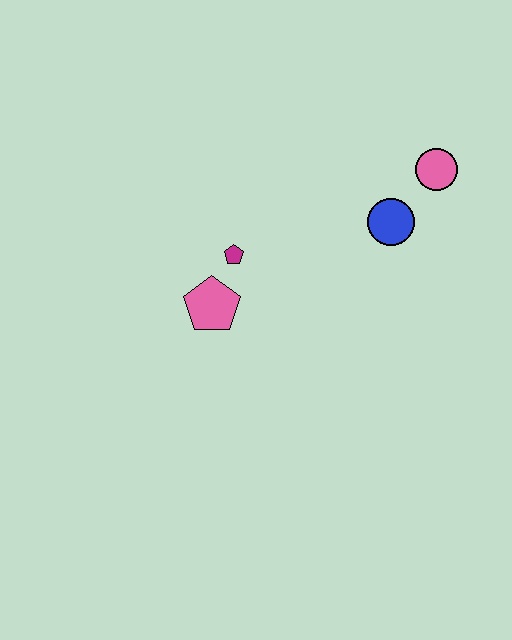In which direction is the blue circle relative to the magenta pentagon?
The blue circle is to the right of the magenta pentagon.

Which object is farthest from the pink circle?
The pink pentagon is farthest from the pink circle.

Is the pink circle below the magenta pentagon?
No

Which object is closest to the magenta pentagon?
The pink pentagon is closest to the magenta pentagon.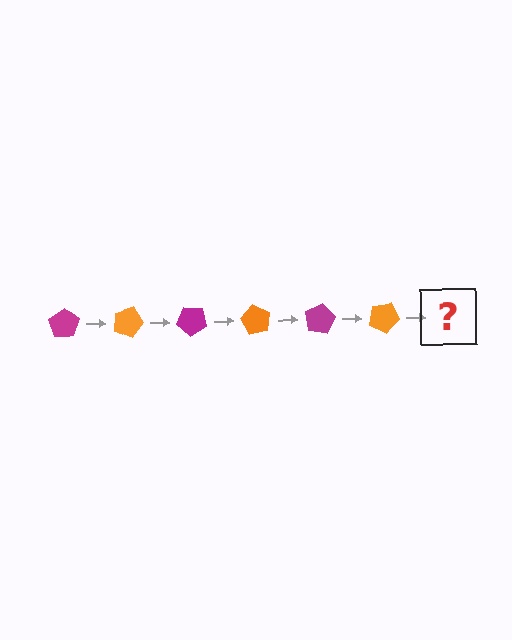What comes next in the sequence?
The next element should be a magenta pentagon, rotated 120 degrees from the start.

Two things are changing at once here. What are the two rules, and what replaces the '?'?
The two rules are that it rotates 20 degrees each step and the color cycles through magenta and orange. The '?' should be a magenta pentagon, rotated 120 degrees from the start.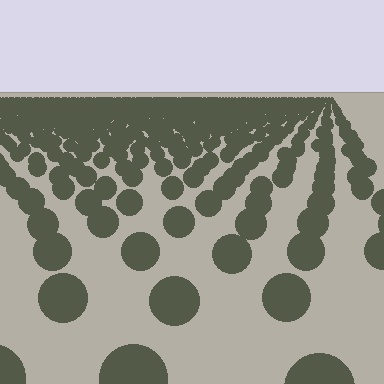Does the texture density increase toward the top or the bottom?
Density increases toward the top.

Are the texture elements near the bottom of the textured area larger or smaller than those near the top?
Larger. Near the bottom, elements are closer to the viewer and appear at a bigger on-screen size.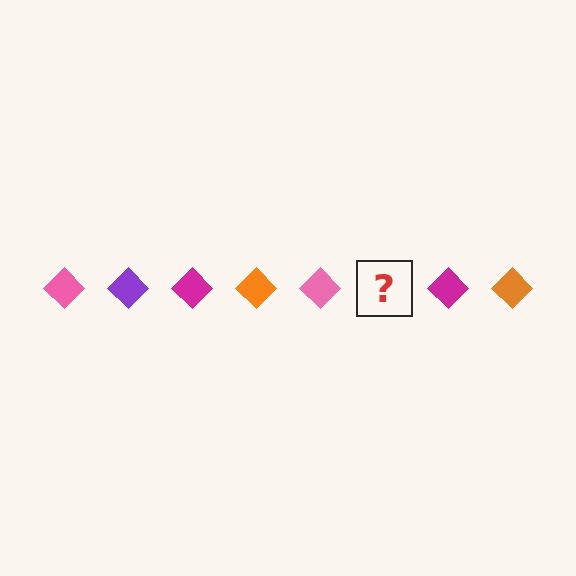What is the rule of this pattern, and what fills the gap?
The rule is that the pattern cycles through pink, purple, magenta, orange diamonds. The gap should be filled with a purple diamond.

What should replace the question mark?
The question mark should be replaced with a purple diamond.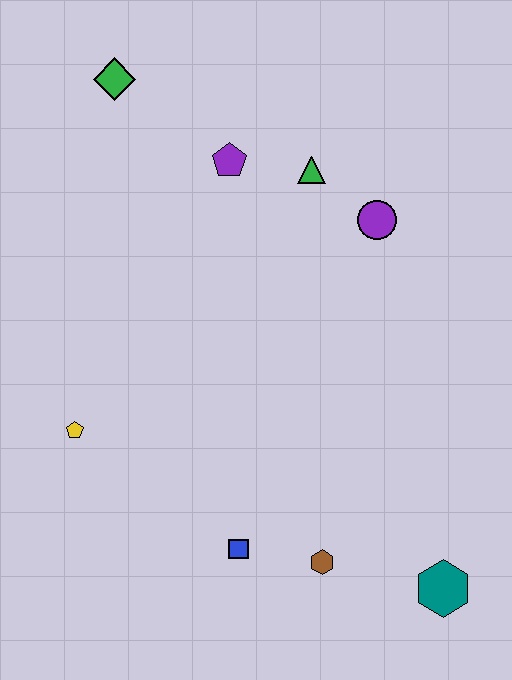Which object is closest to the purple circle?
The green triangle is closest to the purple circle.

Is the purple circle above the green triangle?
No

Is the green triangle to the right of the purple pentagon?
Yes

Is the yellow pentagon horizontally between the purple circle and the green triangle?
No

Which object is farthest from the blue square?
The green diamond is farthest from the blue square.